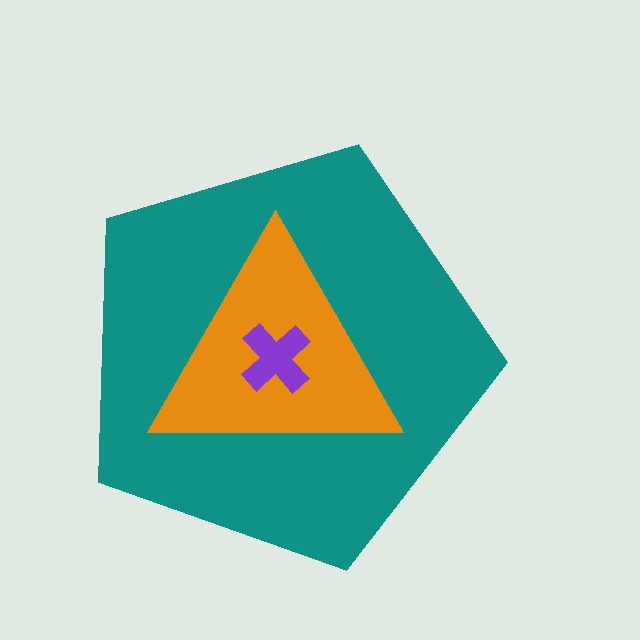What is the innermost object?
The purple cross.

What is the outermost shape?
The teal pentagon.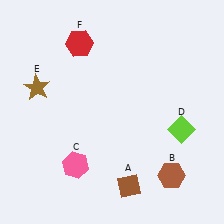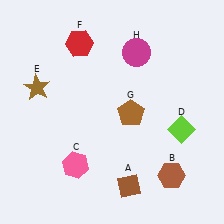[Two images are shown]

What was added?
A brown pentagon (G), a magenta circle (H) were added in Image 2.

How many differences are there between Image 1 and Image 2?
There are 2 differences between the two images.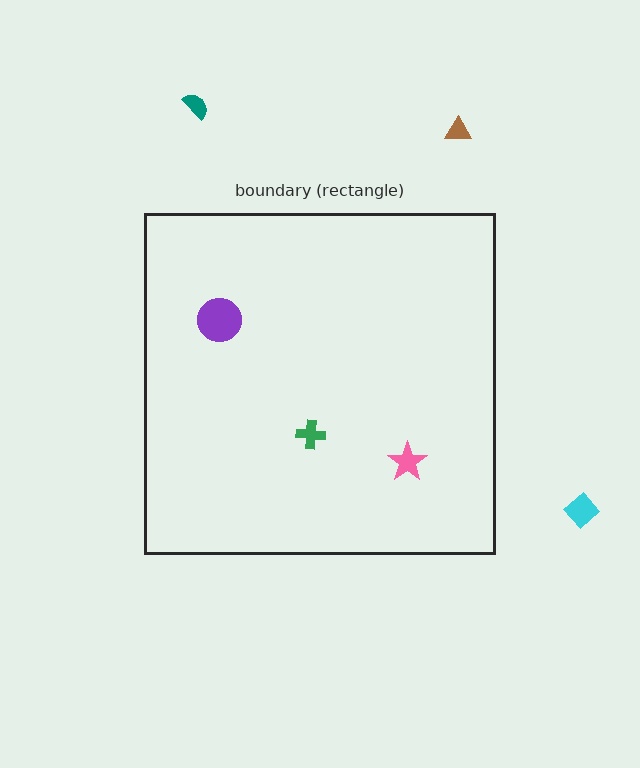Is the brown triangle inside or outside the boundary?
Outside.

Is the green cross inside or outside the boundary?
Inside.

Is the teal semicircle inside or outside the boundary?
Outside.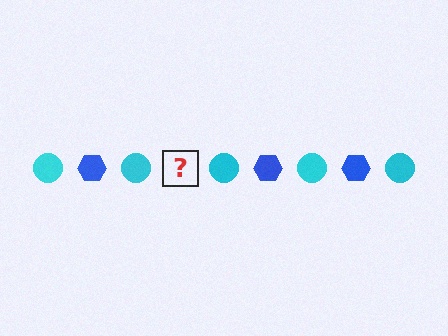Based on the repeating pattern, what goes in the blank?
The blank should be a blue hexagon.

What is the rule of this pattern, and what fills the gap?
The rule is that the pattern alternates between cyan circle and blue hexagon. The gap should be filled with a blue hexagon.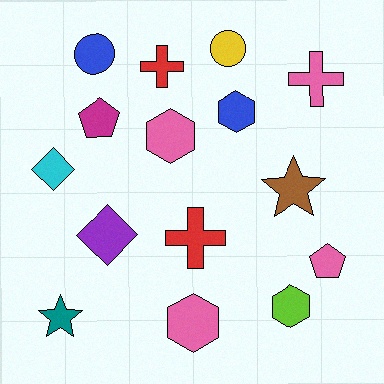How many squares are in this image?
There are no squares.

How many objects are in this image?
There are 15 objects.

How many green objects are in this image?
There are no green objects.